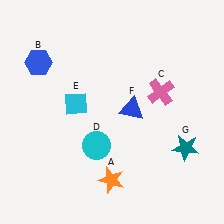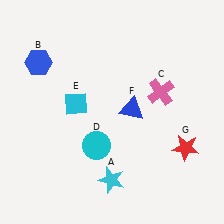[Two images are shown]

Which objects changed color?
A changed from orange to cyan. G changed from teal to red.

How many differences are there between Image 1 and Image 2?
There are 2 differences between the two images.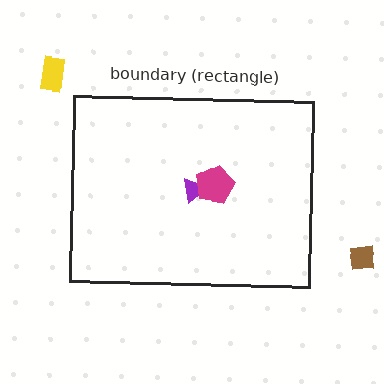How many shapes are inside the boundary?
2 inside, 2 outside.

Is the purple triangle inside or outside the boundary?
Inside.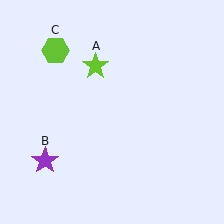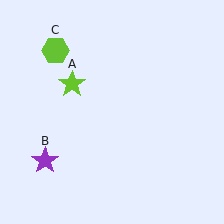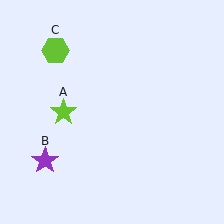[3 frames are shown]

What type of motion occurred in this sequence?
The lime star (object A) rotated counterclockwise around the center of the scene.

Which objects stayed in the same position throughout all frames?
Purple star (object B) and lime hexagon (object C) remained stationary.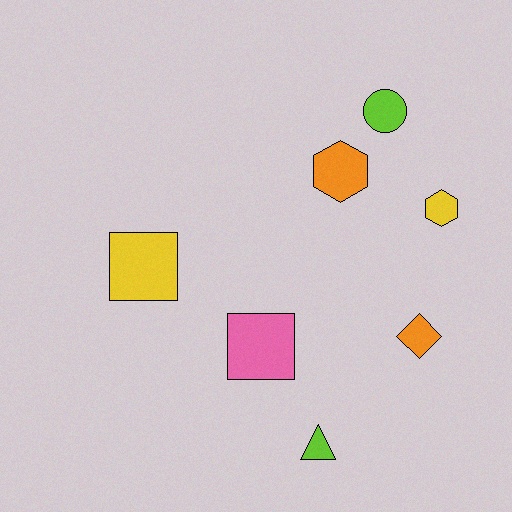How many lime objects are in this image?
There are 2 lime objects.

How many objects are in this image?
There are 7 objects.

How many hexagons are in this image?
There are 2 hexagons.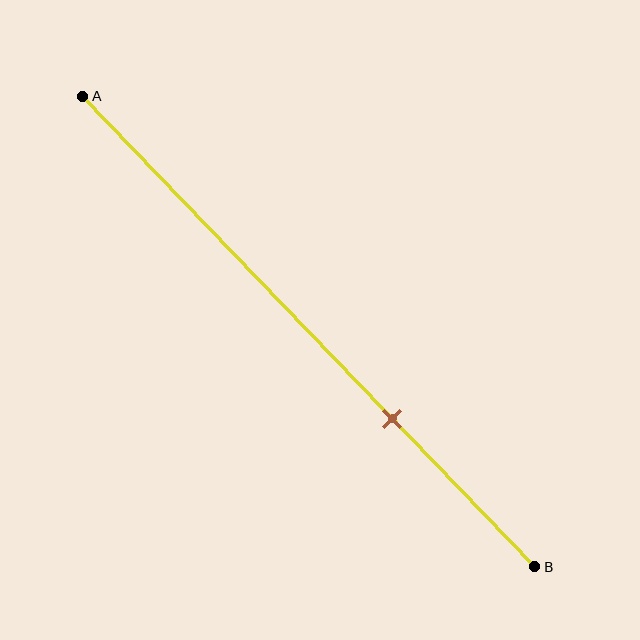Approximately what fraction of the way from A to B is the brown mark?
The brown mark is approximately 70% of the way from A to B.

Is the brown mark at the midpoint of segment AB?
No, the mark is at about 70% from A, not at the 50% midpoint.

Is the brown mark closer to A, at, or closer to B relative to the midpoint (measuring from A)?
The brown mark is closer to point B than the midpoint of segment AB.